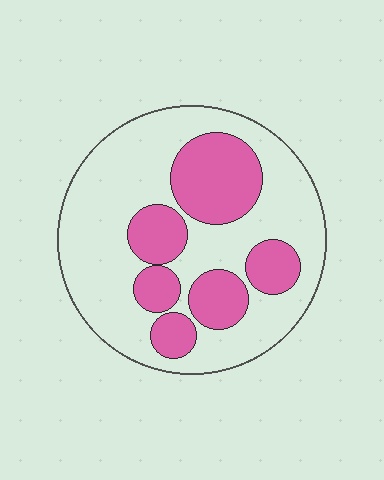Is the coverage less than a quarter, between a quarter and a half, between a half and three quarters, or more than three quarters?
Between a quarter and a half.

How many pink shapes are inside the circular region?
6.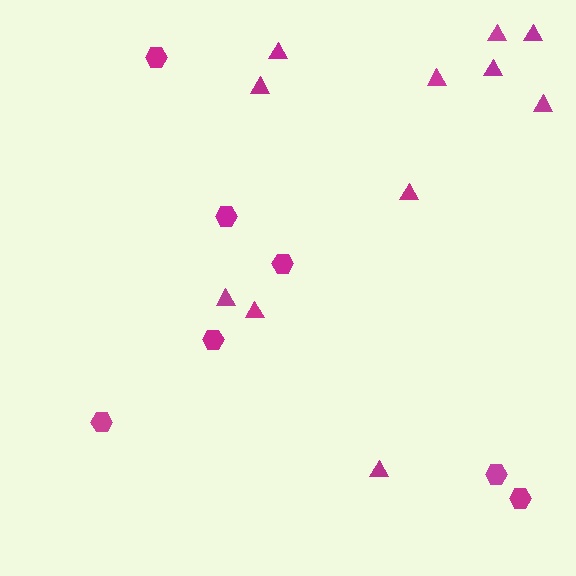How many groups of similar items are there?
There are 2 groups: one group of hexagons (7) and one group of triangles (11).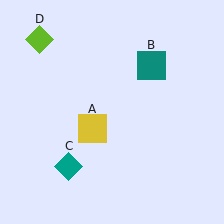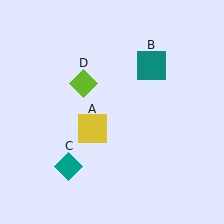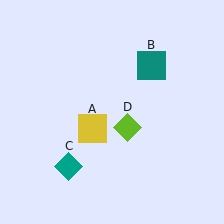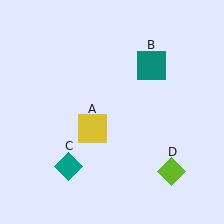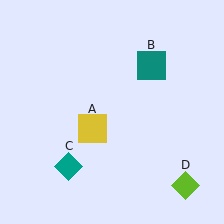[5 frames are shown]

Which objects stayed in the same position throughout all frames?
Yellow square (object A) and teal square (object B) and teal diamond (object C) remained stationary.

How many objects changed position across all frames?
1 object changed position: lime diamond (object D).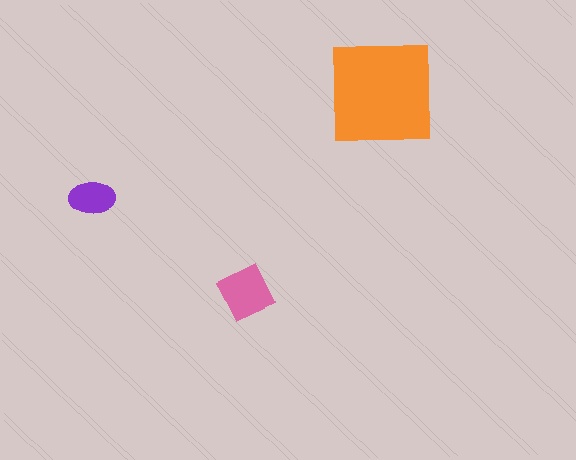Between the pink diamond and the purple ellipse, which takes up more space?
The pink diamond.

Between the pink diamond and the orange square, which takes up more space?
The orange square.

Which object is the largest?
The orange square.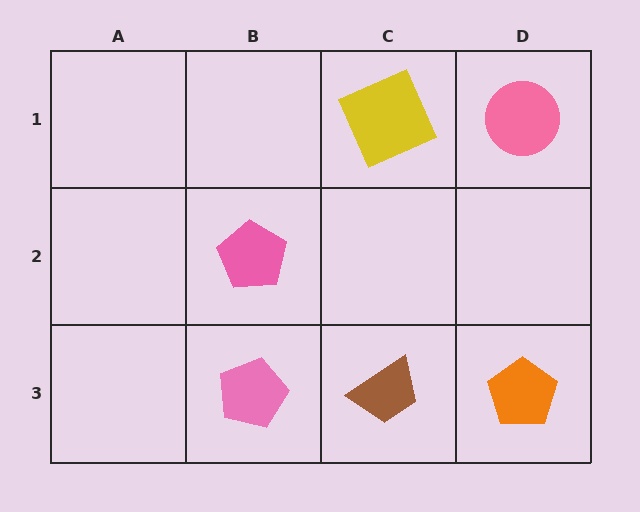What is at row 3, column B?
A pink pentagon.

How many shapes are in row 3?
3 shapes.